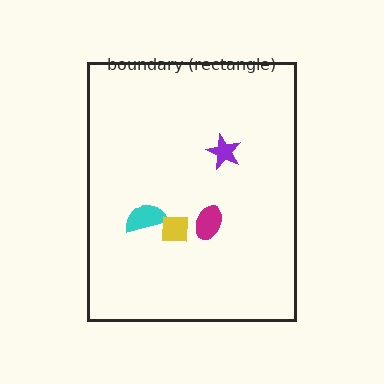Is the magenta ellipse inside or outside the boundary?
Inside.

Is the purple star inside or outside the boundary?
Inside.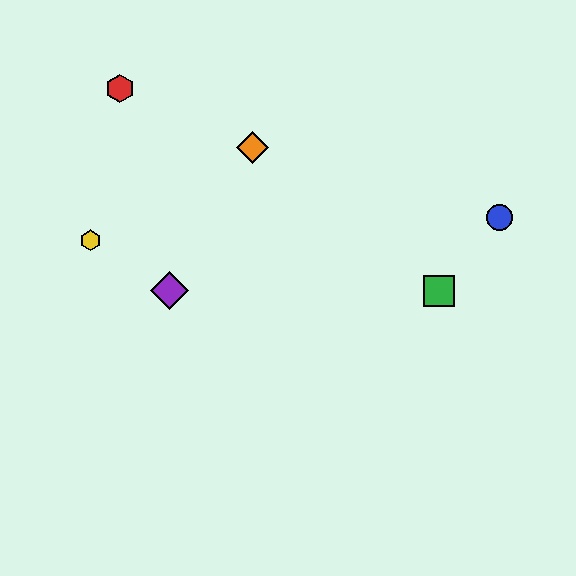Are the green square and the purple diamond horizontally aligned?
Yes, both are at y≈291.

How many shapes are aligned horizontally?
2 shapes (the green square, the purple diamond) are aligned horizontally.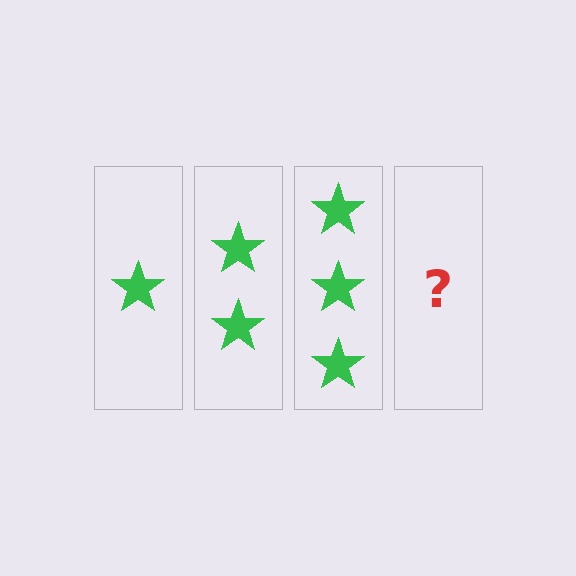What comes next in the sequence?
The next element should be 4 stars.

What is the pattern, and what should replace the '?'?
The pattern is that each step adds one more star. The '?' should be 4 stars.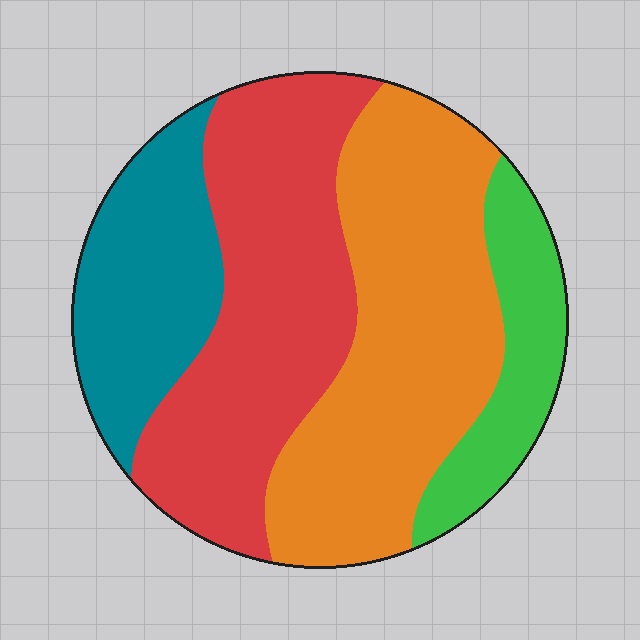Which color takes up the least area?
Green, at roughly 15%.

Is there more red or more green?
Red.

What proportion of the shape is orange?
Orange takes up between a quarter and a half of the shape.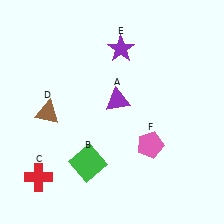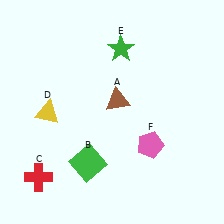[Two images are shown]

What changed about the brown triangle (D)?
In Image 1, D is brown. In Image 2, it changed to yellow.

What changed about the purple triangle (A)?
In Image 1, A is purple. In Image 2, it changed to brown.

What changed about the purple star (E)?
In Image 1, E is purple. In Image 2, it changed to green.